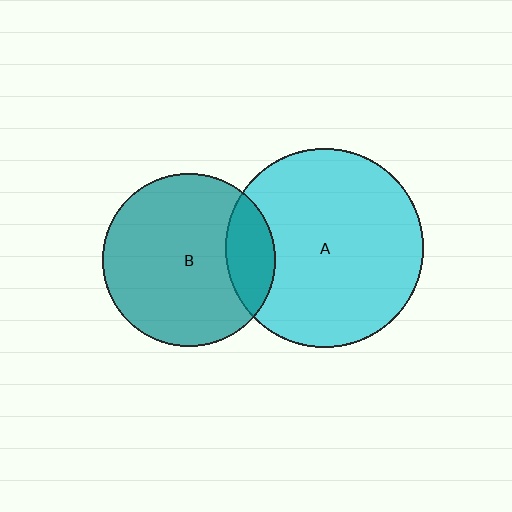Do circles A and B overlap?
Yes.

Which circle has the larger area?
Circle A (cyan).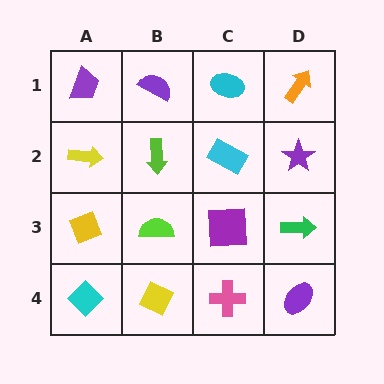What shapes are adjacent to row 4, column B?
A lime semicircle (row 3, column B), a cyan diamond (row 4, column A), a pink cross (row 4, column C).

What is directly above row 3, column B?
A lime arrow.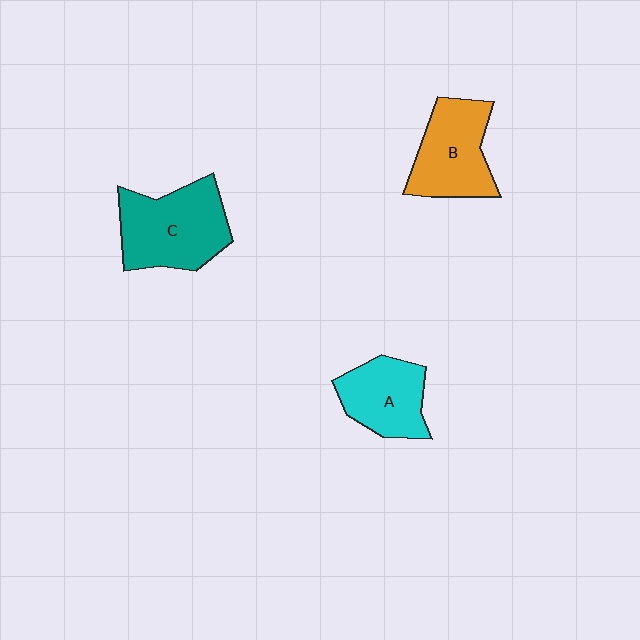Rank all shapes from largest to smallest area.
From largest to smallest: C (teal), B (orange), A (cyan).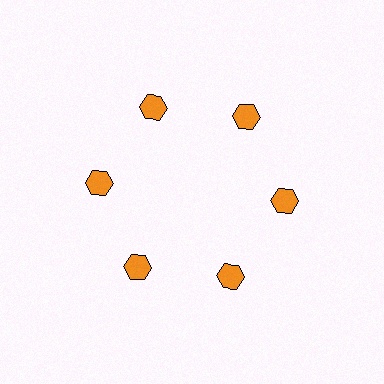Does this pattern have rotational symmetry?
Yes, this pattern has 6-fold rotational symmetry. It looks the same after rotating 60 degrees around the center.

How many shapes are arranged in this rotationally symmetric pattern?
There are 6 shapes, arranged in 6 groups of 1.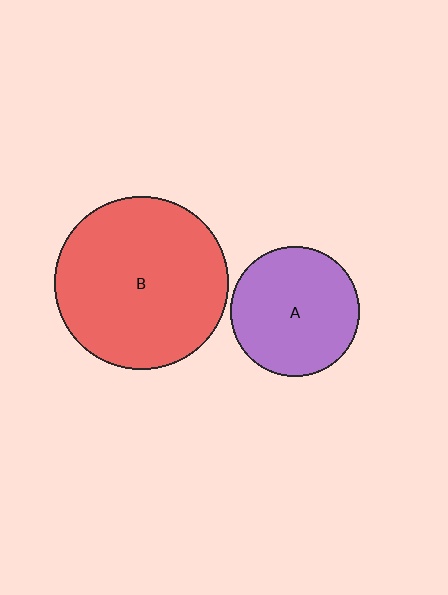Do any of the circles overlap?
No, none of the circles overlap.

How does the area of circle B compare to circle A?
Approximately 1.8 times.